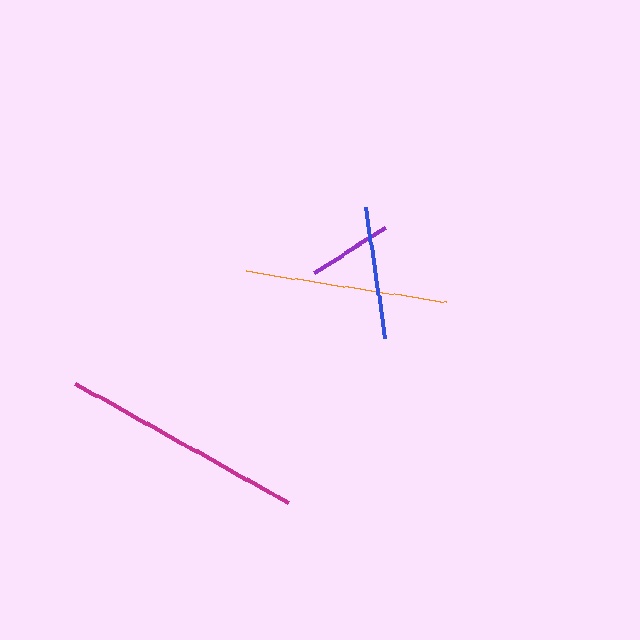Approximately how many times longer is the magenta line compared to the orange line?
The magenta line is approximately 1.2 times the length of the orange line.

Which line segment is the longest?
The magenta line is the longest at approximately 243 pixels.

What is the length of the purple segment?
The purple segment is approximately 84 pixels long.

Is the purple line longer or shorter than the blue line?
The blue line is longer than the purple line.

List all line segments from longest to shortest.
From longest to shortest: magenta, orange, blue, purple.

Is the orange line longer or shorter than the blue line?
The orange line is longer than the blue line.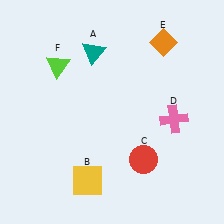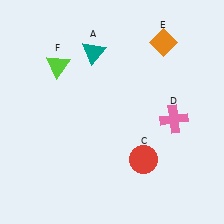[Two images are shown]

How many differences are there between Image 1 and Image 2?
There is 1 difference between the two images.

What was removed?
The yellow square (B) was removed in Image 2.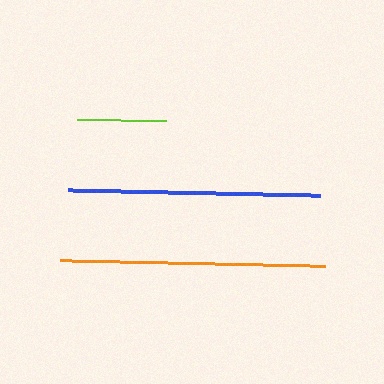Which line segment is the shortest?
The lime line is the shortest at approximately 89 pixels.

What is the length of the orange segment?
The orange segment is approximately 266 pixels long.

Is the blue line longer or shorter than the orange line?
The orange line is longer than the blue line.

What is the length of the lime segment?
The lime segment is approximately 89 pixels long.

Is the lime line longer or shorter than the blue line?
The blue line is longer than the lime line.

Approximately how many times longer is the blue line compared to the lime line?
The blue line is approximately 2.8 times the length of the lime line.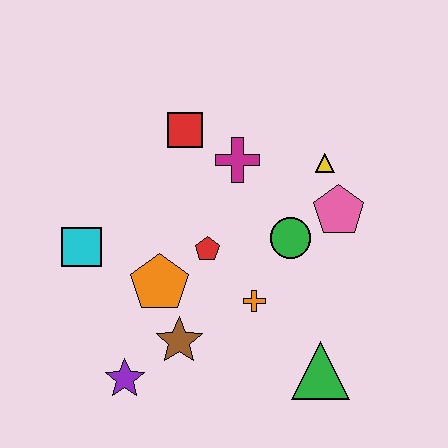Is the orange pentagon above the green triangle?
Yes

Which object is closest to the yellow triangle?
The pink pentagon is closest to the yellow triangle.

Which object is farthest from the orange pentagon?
The yellow triangle is farthest from the orange pentagon.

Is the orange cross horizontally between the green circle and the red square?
Yes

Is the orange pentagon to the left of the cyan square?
No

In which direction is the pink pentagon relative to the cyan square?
The pink pentagon is to the right of the cyan square.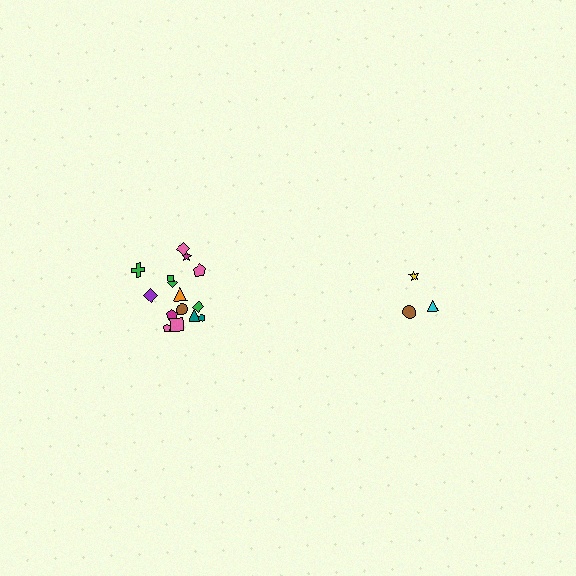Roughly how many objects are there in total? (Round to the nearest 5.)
Roughly 20 objects in total.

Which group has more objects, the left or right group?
The left group.